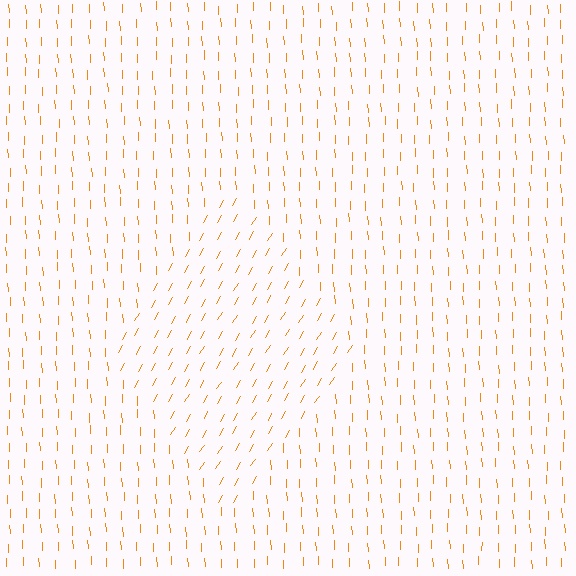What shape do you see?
I see a diamond.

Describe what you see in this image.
The image is filled with small orange line segments. A diamond region in the image has lines oriented differently from the surrounding lines, creating a visible texture boundary.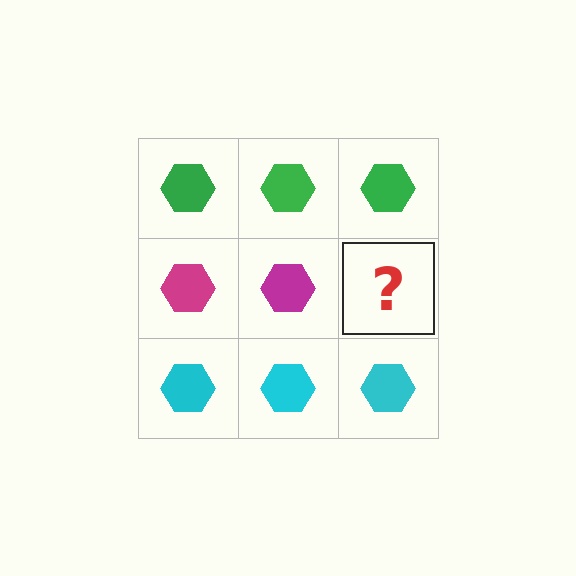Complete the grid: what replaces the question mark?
The question mark should be replaced with a magenta hexagon.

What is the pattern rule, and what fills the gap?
The rule is that each row has a consistent color. The gap should be filled with a magenta hexagon.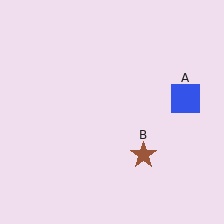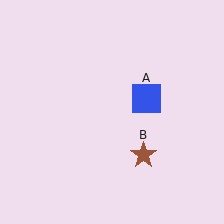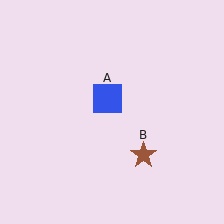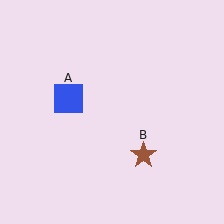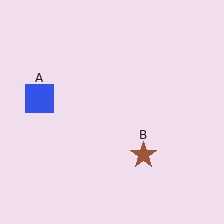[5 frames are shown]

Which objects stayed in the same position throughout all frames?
Brown star (object B) remained stationary.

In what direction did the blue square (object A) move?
The blue square (object A) moved left.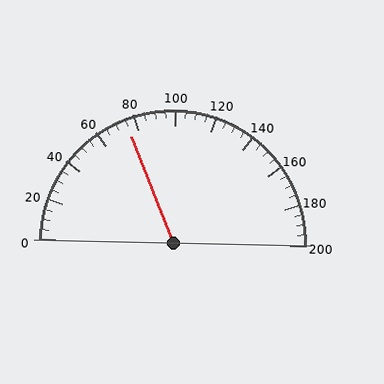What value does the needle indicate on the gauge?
The needle indicates approximately 75.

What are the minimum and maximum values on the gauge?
The gauge ranges from 0 to 200.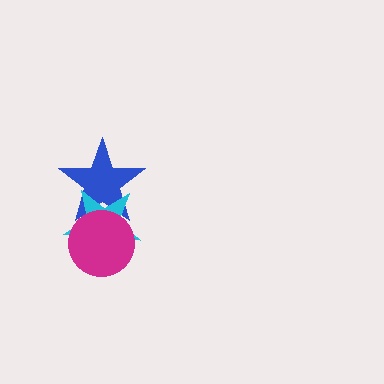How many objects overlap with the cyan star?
2 objects overlap with the cyan star.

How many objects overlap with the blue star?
2 objects overlap with the blue star.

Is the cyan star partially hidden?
Yes, it is partially covered by another shape.